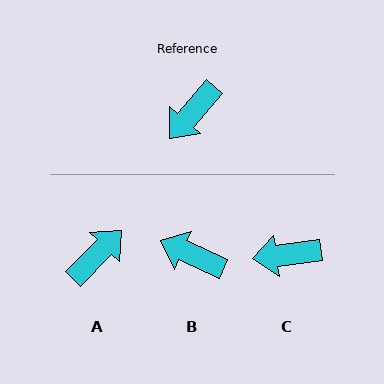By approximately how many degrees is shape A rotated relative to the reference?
Approximately 176 degrees counter-clockwise.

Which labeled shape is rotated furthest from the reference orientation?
A, about 176 degrees away.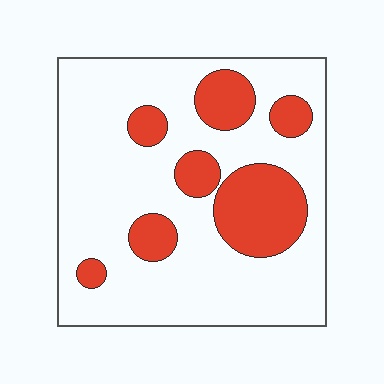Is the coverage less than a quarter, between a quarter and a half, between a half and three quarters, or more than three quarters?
Less than a quarter.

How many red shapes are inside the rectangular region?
7.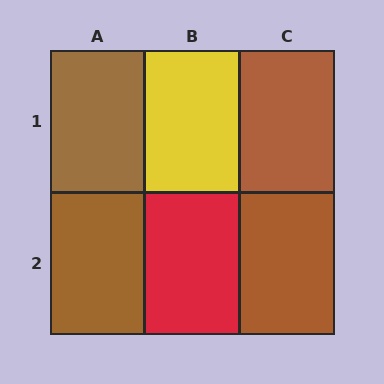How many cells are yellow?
1 cell is yellow.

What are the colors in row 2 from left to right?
Brown, red, brown.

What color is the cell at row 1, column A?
Brown.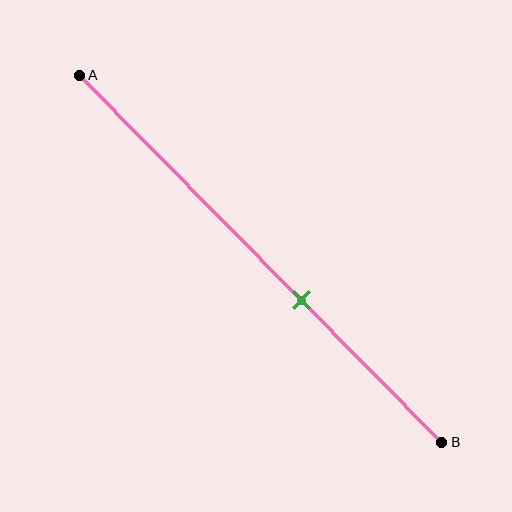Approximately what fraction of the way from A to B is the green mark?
The green mark is approximately 60% of the way from A to B.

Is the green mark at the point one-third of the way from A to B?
No, the mark is at about 60% from A, not at the 33% one-third point.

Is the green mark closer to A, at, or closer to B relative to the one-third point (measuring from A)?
The green mark is closer to point B than the one-third point of segment AB.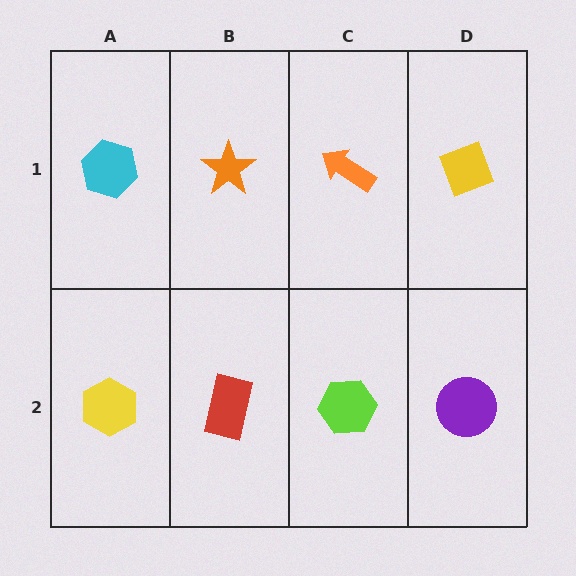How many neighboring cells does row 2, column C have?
3.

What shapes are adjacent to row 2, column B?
An orange star (row 1, column B), a yellow hexagon (row 2, column A), a lime hexagon (row 2, column C).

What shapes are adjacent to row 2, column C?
An orange arrow (row 1, column C), a red rectangle (row 2, column B), a purple circle (row 2, column D).